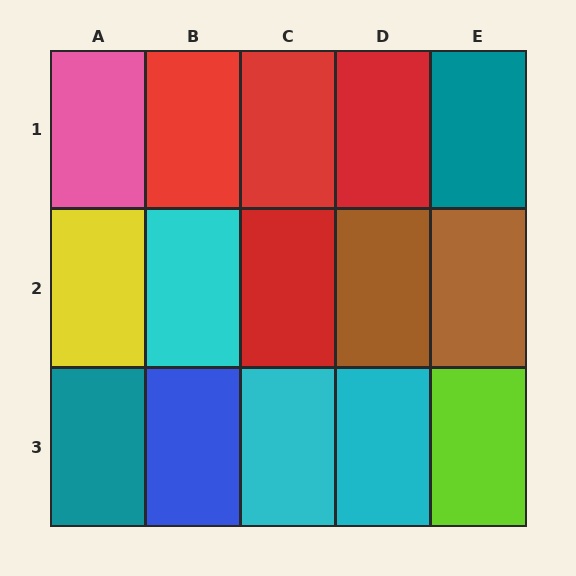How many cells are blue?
1 cell is blue.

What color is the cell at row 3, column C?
Cyan.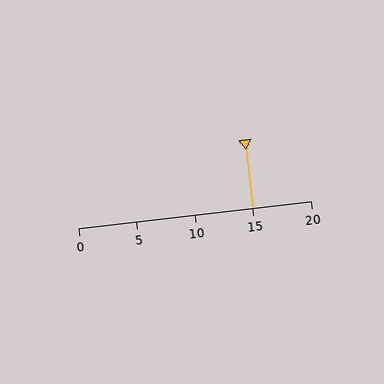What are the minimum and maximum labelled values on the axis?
The axis runs from 0 to 20.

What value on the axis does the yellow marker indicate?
The marker indicates approximately 15.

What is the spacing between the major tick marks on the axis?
The major ticks are spaced 5 apart.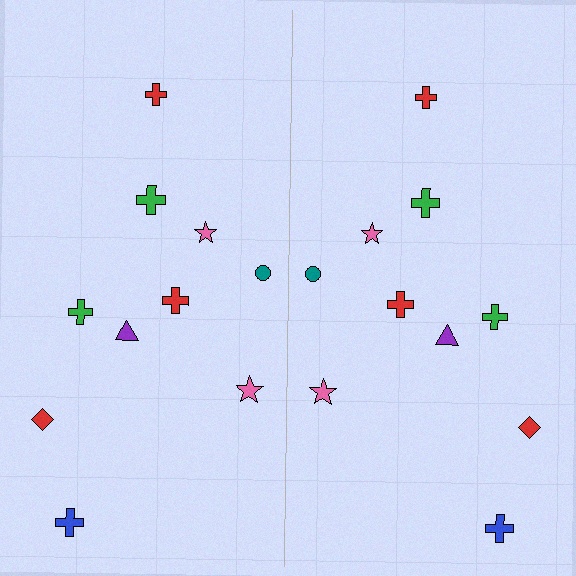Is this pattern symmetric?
Yes, this pattern has bilateral (reflection) symmetry.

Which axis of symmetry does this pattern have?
The pattern has a vertical axis of symmetry running through the center of the image.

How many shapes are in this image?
There are 20 shapes in this image.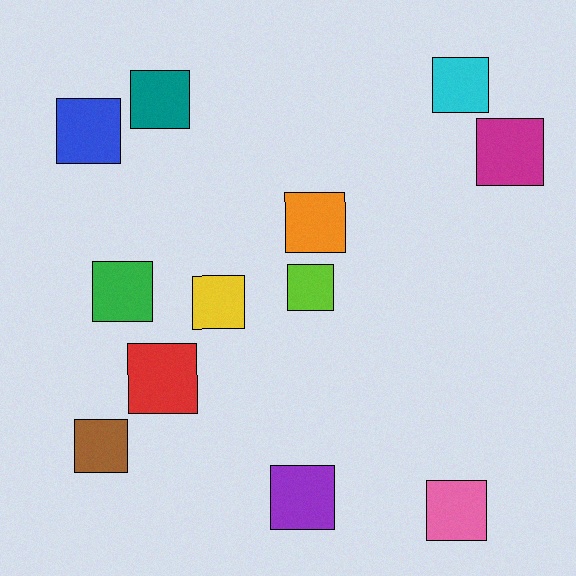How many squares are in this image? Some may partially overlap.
There are 12 squares.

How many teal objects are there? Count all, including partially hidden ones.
There is 1 teal object.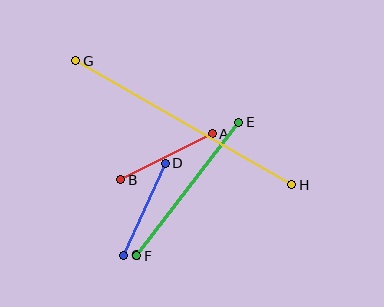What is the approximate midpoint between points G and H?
The midpoint is at approximately (184, 123) pixels.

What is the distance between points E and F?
The distance is approximately 168 pixels.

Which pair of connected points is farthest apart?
Points G and H are farthest apart.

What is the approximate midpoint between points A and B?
The midpoint is at approximately (166, 157) pixels.